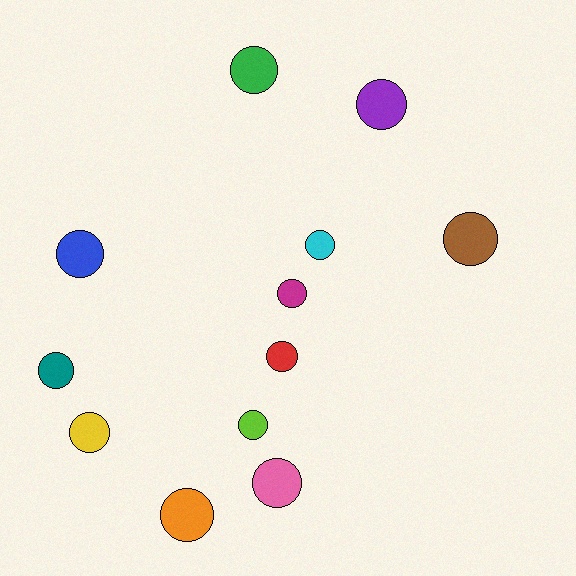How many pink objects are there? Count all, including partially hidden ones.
There is 1 pink object.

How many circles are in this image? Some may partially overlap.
There are 12 circles.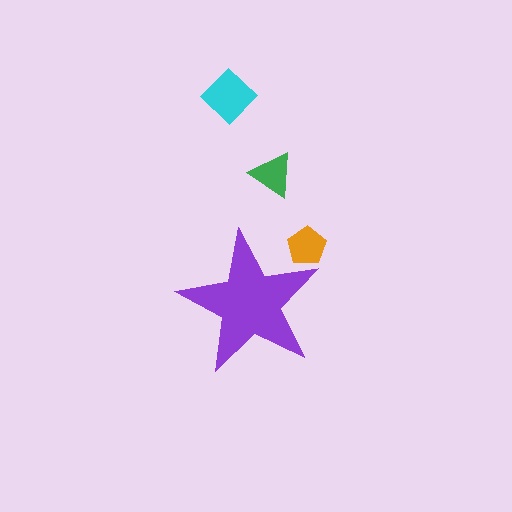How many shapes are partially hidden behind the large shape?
1 shape is partially hidden.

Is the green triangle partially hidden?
No, the green triangle is fully visible.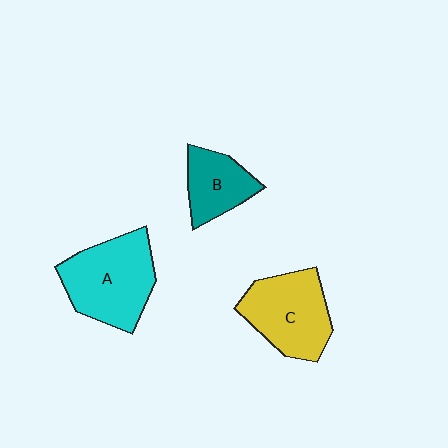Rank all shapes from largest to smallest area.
From largest to smallest: A (cyan), C (yellow), B (teal).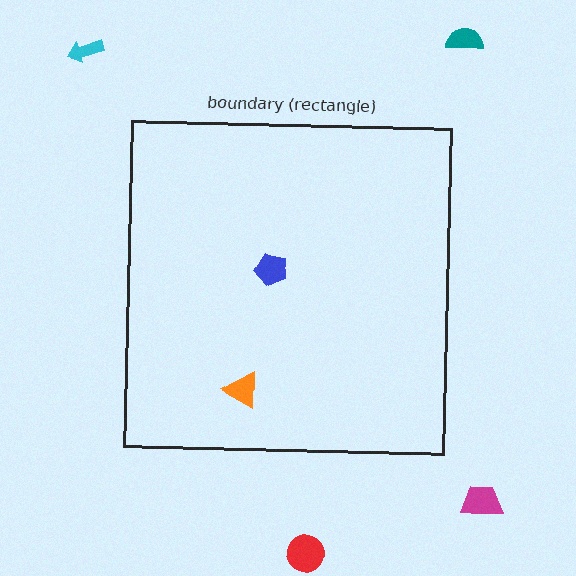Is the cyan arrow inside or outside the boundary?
Outside.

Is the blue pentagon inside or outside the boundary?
Inside.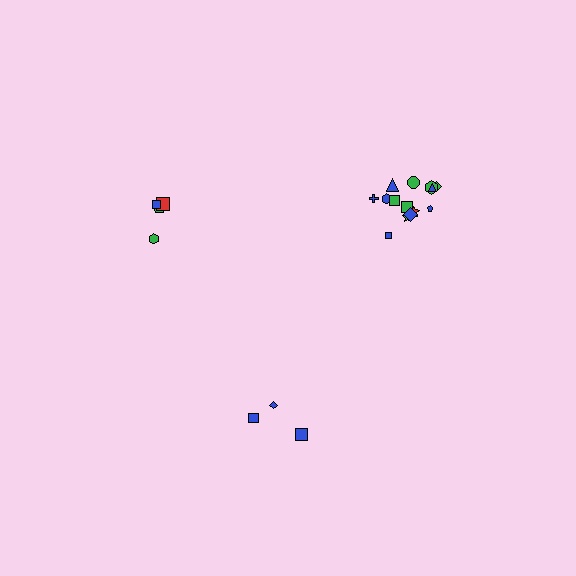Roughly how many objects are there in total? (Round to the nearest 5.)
Roughly 20 objects in total.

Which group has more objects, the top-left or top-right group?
The top-right group.